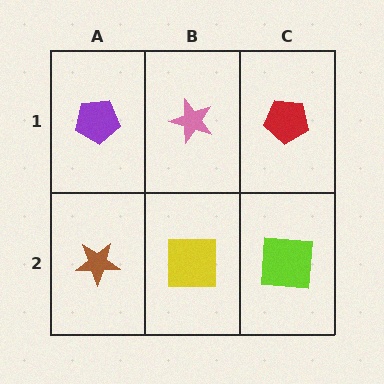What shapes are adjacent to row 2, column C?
A red pentagon (row 1, column C), a yellow square (row 2, column B).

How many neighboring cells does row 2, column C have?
2.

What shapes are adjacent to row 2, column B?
A pink star (row 1, column B), a brown star (row 2, column A), a lime square (row 2, column C).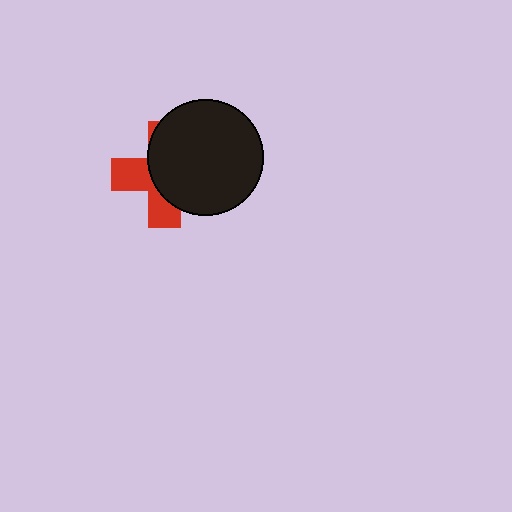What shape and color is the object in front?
The object in front is a black circle.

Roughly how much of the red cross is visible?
A small part of it is visible (roughly 40%).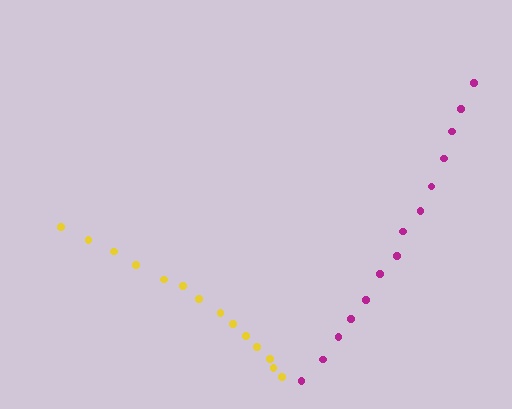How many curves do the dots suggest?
There are 2 distinct paths.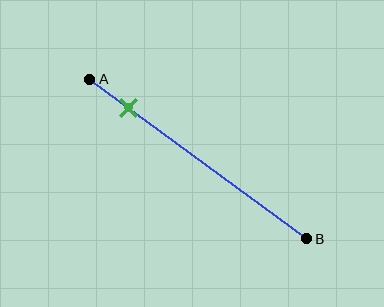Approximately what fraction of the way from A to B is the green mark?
The green mark is approximately 20% of the way from A to B.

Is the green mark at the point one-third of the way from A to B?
No, the mark is at about 20% from A, not at the 33% one-third point.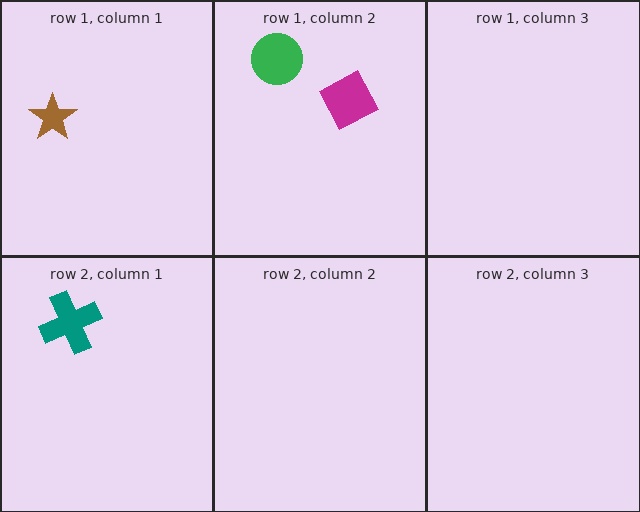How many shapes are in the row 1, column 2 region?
2.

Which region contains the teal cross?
The row 2, column 1 region.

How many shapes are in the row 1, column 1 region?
1.